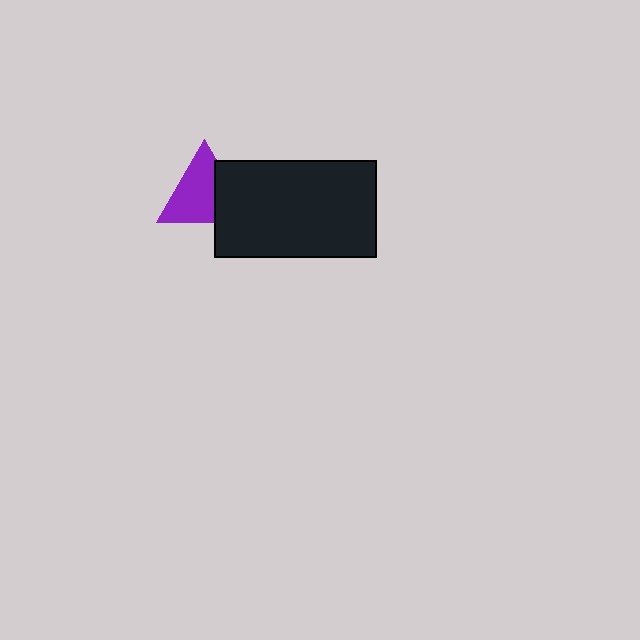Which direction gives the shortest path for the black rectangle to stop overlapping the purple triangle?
Moving right gives the shortest separation.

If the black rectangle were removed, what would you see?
You would see the complete purple triangle.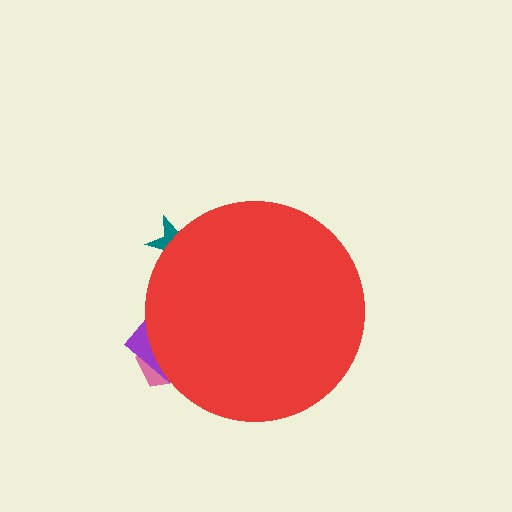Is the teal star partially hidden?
Yes, the teal star is partially hidden behind the red circle.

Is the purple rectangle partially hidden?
Yes, the purple rectangle is partially hidden behind the red circle.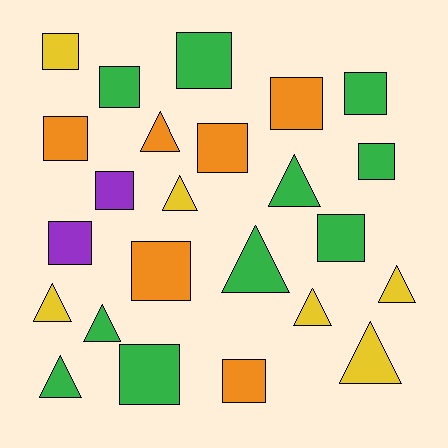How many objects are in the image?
There are 24 objects.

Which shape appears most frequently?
Square, with 14 objects.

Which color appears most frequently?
Green, with 10 objects.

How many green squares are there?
There are 6 green squares.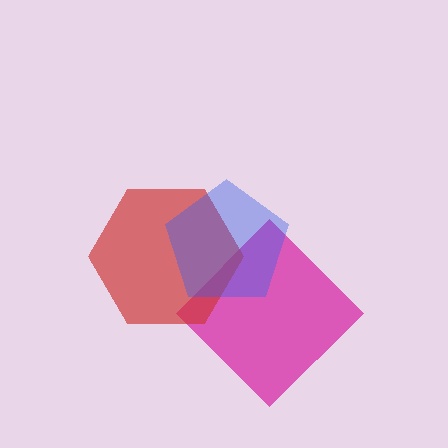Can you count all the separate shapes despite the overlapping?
Yes, there are 3 separate shapes.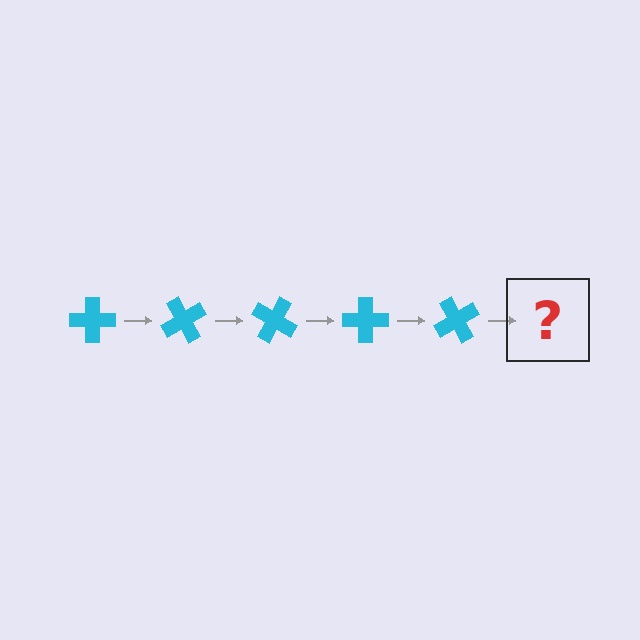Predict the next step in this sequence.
The next step is a cyan cross rotated 300 degrees.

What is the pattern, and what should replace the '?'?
The pattern is that the cross rotates 60 degrees each step. The '?' should be a cyan cross rotated 300 degrees.